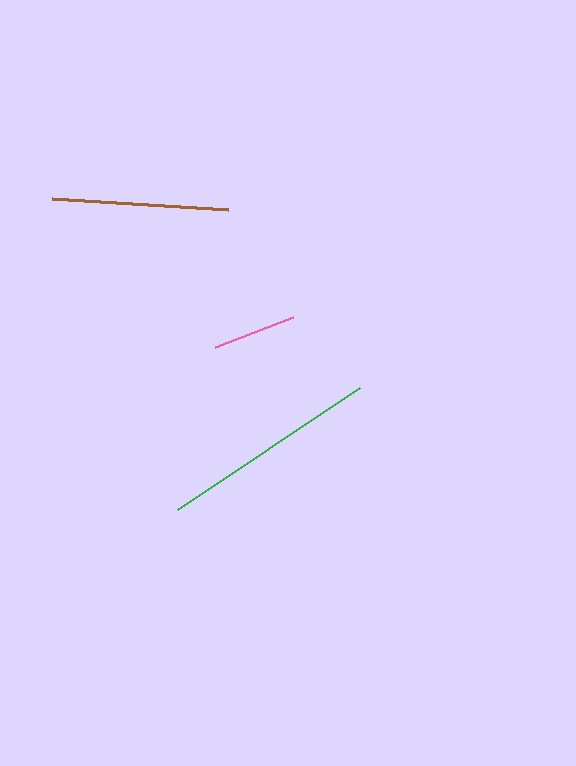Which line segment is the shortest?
The pink line is the shortest at approximately 83 pixels.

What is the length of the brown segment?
The brown segment is approximately 177 pixels long.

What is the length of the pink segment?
The pink segment is approximately 83 pixels long.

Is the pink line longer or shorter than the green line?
The green line is longer than the pink line.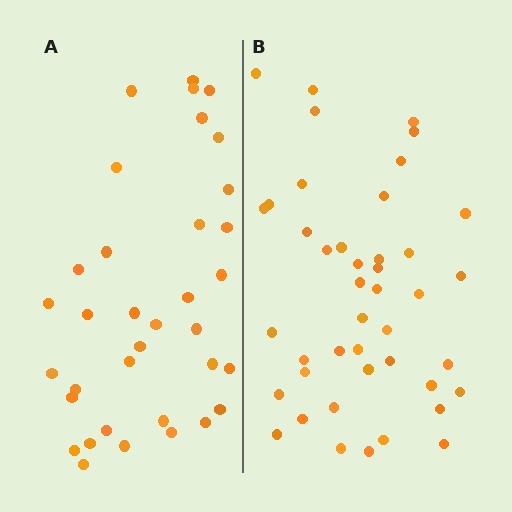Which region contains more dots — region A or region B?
Region B (the right region) has more dots.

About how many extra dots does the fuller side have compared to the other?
Region B has roughly 8 or so more dots than region A.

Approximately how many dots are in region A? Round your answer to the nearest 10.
About 40 dots. (The exact count is 35, which rounds to 40.)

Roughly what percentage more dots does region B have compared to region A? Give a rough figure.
About 25% more.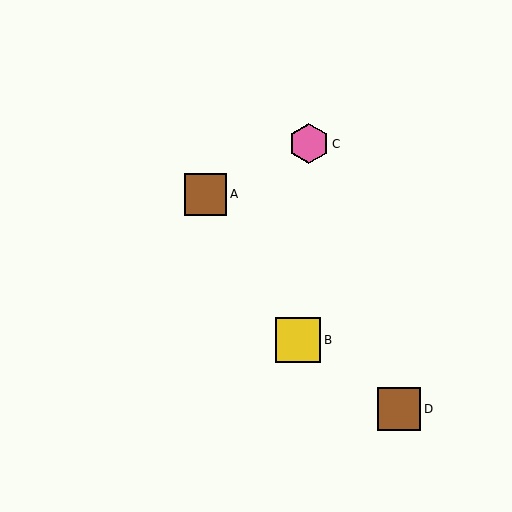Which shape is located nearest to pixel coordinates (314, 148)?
The pink hexagon (labeled C) at (309, 144) is nearest to that location.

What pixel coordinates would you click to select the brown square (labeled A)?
Click at (206, 194) to select the brown square A.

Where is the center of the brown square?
The center of the brown square is at (399, 409).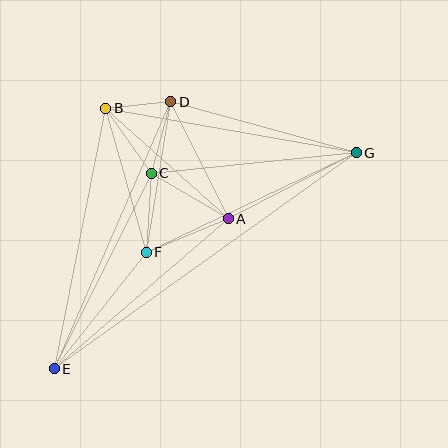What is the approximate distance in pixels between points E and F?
The distance between E and F is approximately 149 pixels.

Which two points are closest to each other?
Points B and D are closest to each other.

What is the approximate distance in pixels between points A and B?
The distance between A and B is approximately 165 pixels.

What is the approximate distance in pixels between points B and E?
The distance between B and E is approximately 265 pixels.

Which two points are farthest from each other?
Points E and G are farthest from each other.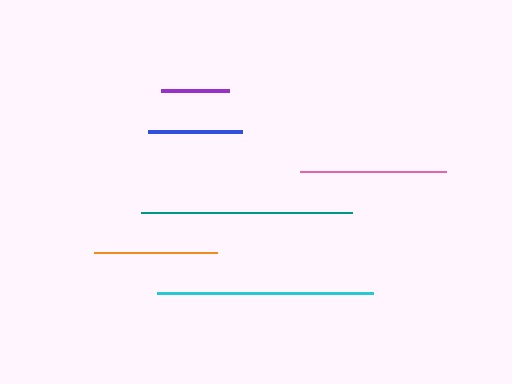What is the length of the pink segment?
The pink segment is approximately 146 pixels long.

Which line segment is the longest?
The cyan line is the longest at approximately 216 pixels.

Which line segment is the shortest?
The purple line is the shortest at approximately 67 pixels.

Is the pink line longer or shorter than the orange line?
The pink line is longer than the orange line.